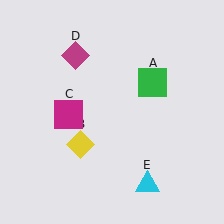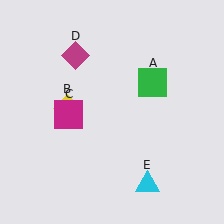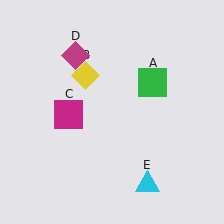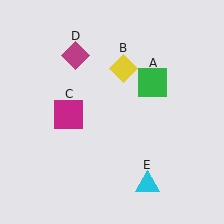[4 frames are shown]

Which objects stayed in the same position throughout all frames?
Green square (object A) and magenta square (object C) and magenta diamond (object D) and cyan triangle (object E) remained stationary.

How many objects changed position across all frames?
1 object changed position: yellow diamond (object B).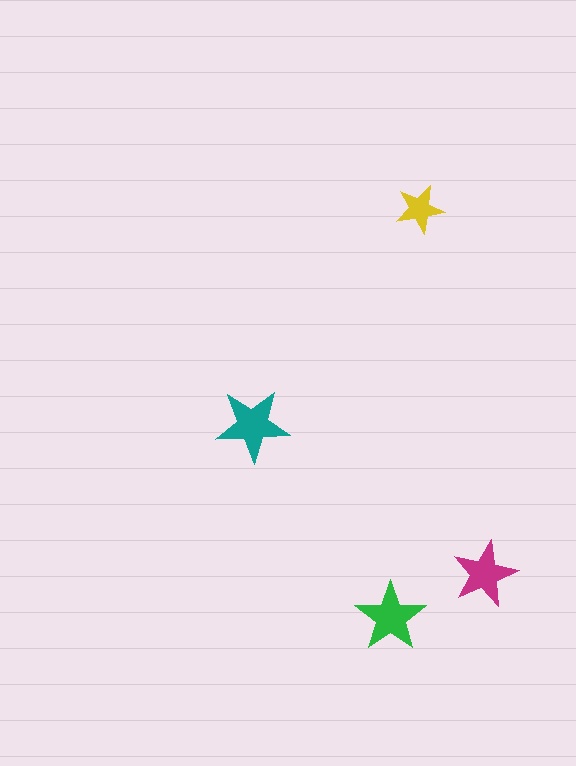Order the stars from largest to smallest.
the teal one, the green one, the magenta one, the yellow one.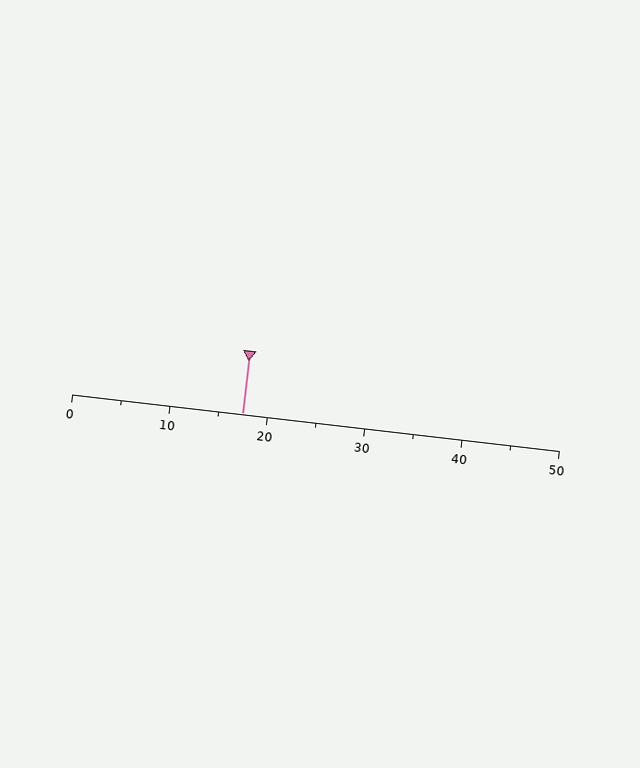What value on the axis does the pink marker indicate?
The marker indicates approximately 17.5.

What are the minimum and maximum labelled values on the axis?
The axis runs from 0 to 50.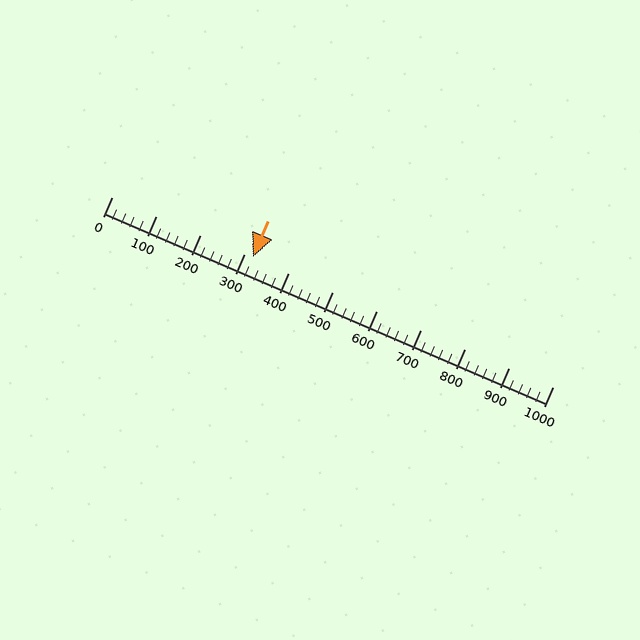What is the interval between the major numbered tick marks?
The major tick marks are spaced 100 units apart.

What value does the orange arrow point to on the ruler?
The orange arrow points to approximately 320.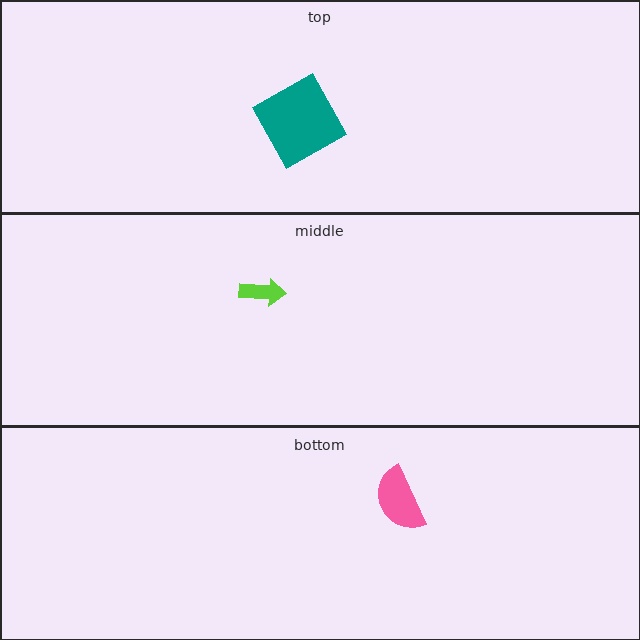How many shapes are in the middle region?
1.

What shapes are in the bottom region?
The pink semicircle.